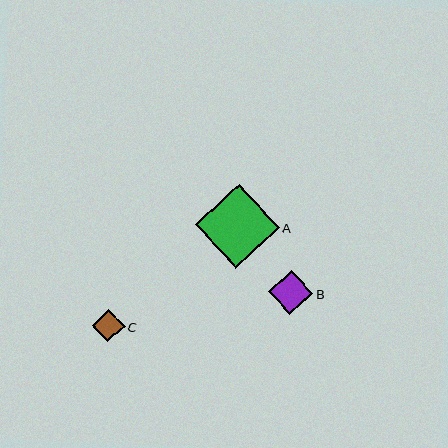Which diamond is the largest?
Diamond A is the largest with a size of approximately 84 pixels.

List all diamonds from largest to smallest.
From largest to smallest: A, B, C.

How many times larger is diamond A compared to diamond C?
Diamond A is approximately 2.6 times the size of diamond C.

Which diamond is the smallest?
Diamond C is the smallest with a size of approximately 32 pixels.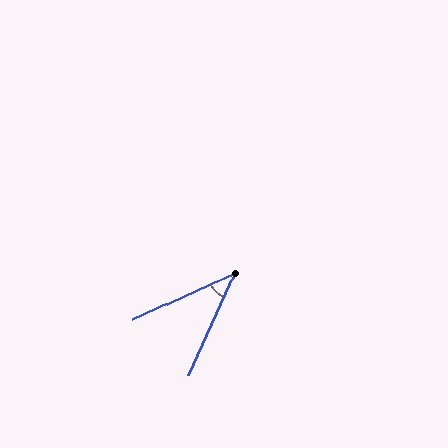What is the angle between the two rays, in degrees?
Approximately 41 degrees.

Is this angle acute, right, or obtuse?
It is acute.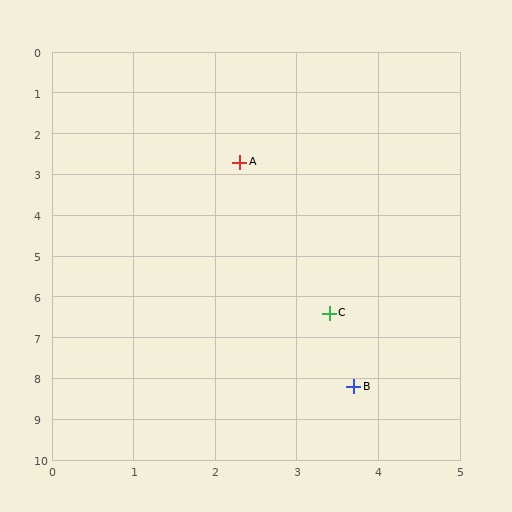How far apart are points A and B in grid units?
Points A and B are about 5.7 grid units apart.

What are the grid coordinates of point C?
Point C is at approximately (3.4, 6.4).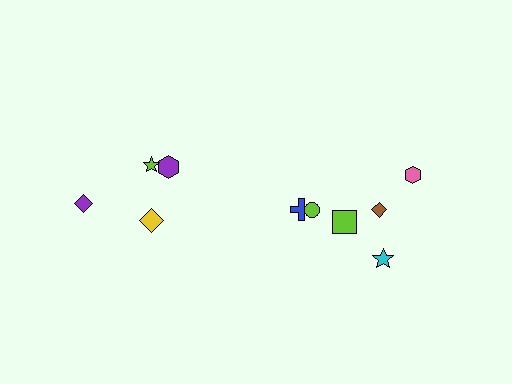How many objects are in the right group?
There are 6 objects.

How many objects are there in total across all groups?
There are 10 objects.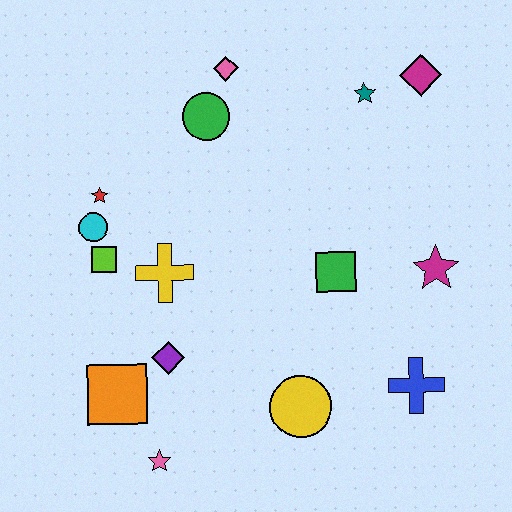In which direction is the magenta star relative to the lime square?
The magenta star is to the right of the lime square.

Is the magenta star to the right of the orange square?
Yes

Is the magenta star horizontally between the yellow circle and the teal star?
No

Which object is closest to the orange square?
The purple diamond is closest to the orange square.